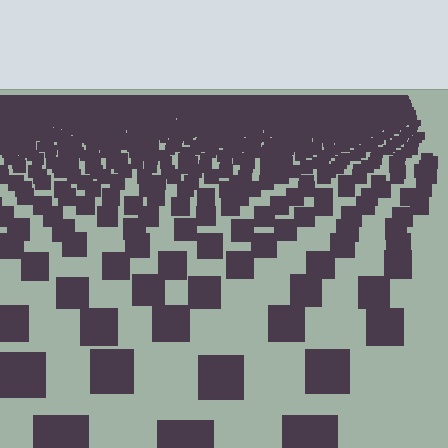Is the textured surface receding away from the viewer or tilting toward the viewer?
The surface is receding away from the viewer. Texture elements get smaller and denser toward the top.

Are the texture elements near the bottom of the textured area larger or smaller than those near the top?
Larger. Near the bottom, elements are closer to the viewer and appear at a bigger on-screen size.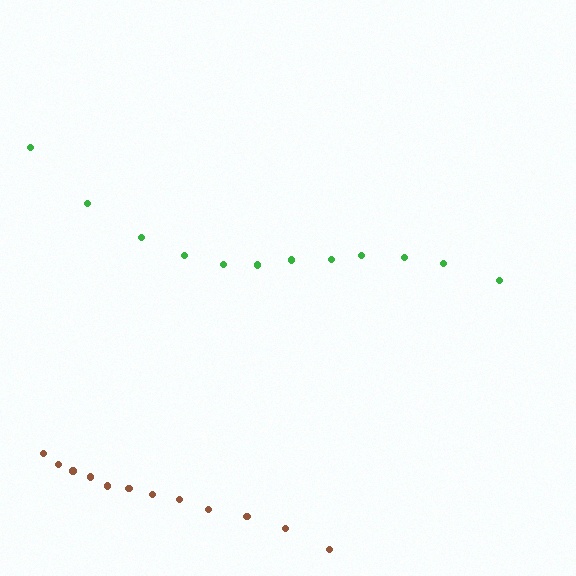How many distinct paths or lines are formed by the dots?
There are 2 distinct paths.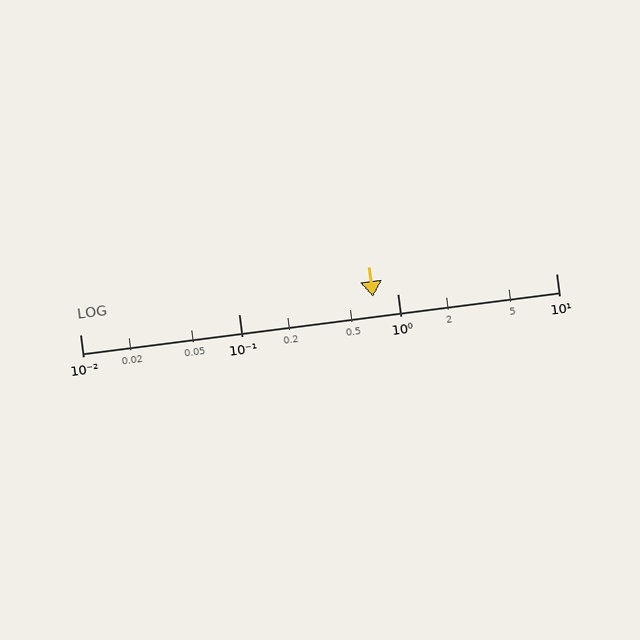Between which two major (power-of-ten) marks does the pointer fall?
The pointer is between 0.1 and 1.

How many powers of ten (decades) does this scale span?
The scale spans 3 decades, from 0.01 to 10.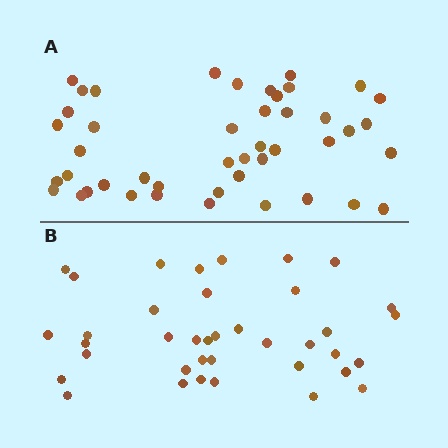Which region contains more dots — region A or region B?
Region A (the top region) has more dots.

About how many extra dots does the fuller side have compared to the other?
Region A has roughly 8 or so more dots than region B.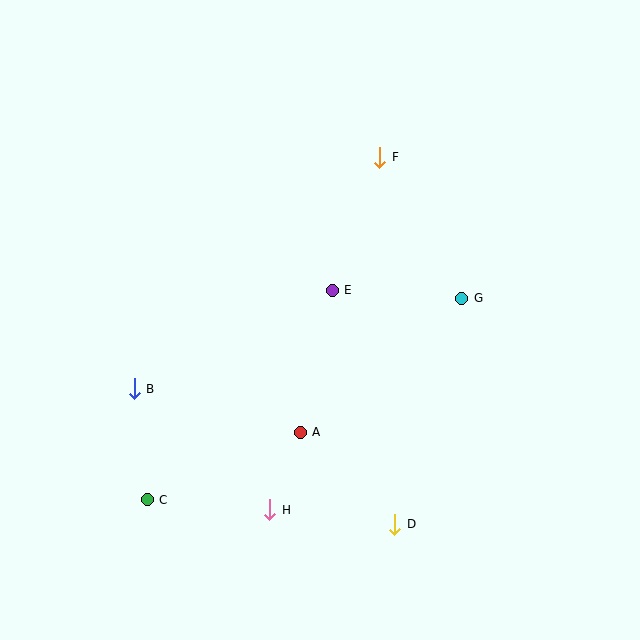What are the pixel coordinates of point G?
Point G is at (462, 298).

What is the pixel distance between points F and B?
The distance between F and B is 337 pixels.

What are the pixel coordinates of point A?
Point A is at (300, 432).